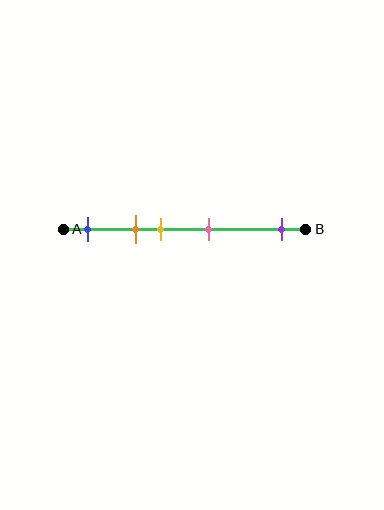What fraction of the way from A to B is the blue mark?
The blue mark is approximately 10% (0.1) of the way from A to B.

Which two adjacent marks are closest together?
The orange and yellow marks are the closest adjacent pair.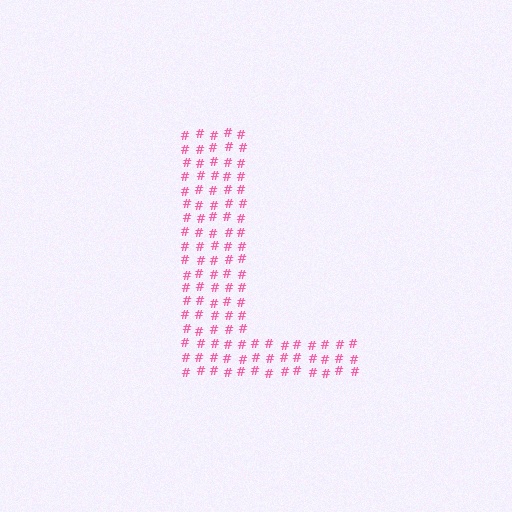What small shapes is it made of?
It is made of small hash symbols.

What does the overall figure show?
The overall figure shows the letter L.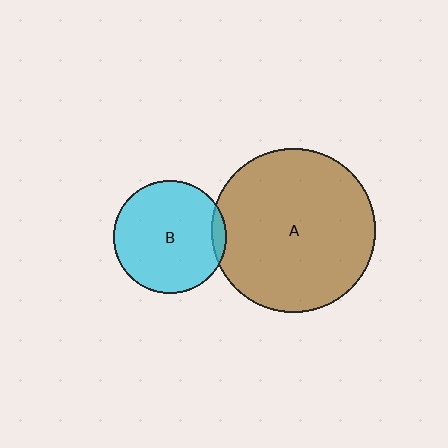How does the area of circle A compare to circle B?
Approximately 2.1 times.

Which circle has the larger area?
Circle A (brown).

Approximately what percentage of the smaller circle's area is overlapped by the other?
Approximately 5%.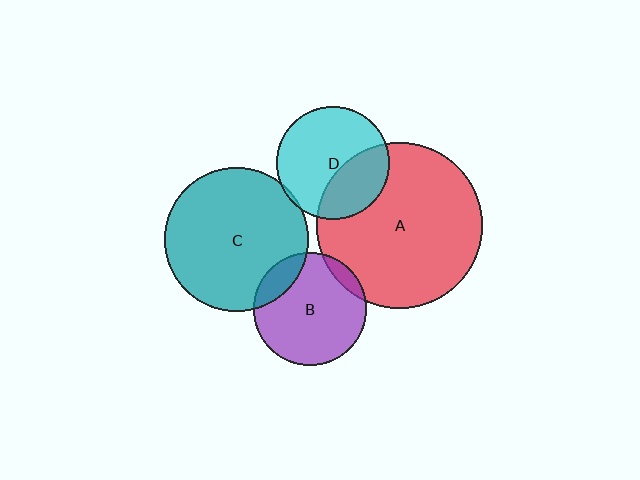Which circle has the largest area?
Circle A (red).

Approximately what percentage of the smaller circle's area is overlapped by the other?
Approximately 15%.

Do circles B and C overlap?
Yes.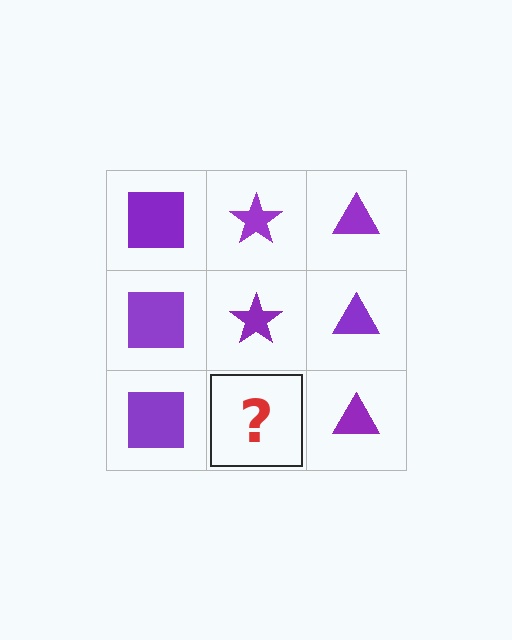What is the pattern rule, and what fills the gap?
The rule is that each column has a consistent shape. The gap should be filled with a purple star.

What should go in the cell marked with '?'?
The missing cell should contain a purple star.